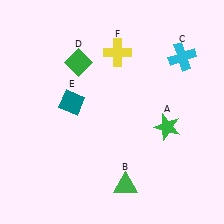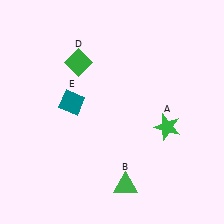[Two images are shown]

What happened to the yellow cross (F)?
The yellow cross (F) was removed in Image 2. It was in the top-right area of Image 1.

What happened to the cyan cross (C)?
The cyan cross (C) was removed in Image 2. It was in the top-right area of Image 1.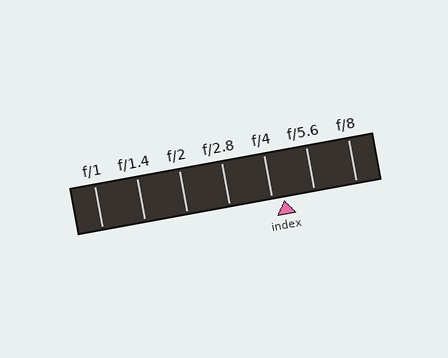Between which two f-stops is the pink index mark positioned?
The index mark is between f/4 and f/5.6.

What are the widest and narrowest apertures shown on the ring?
The widest aperture shown is f/1 and the narrowest is f/8.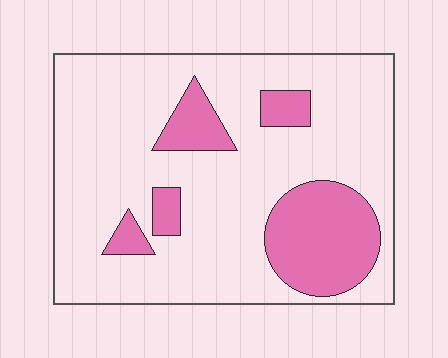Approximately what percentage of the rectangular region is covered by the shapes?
Approximately 20%.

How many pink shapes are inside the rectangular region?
5.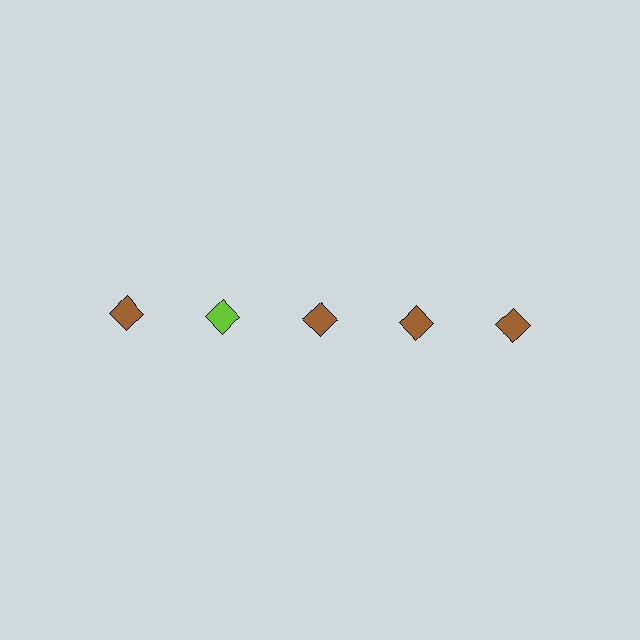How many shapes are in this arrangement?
There are 5 shapes arranged in a grid pattern.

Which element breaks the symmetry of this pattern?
The lime diamond in the top row, second from left column breaks the symmetry. All other shapes are brown diamonds.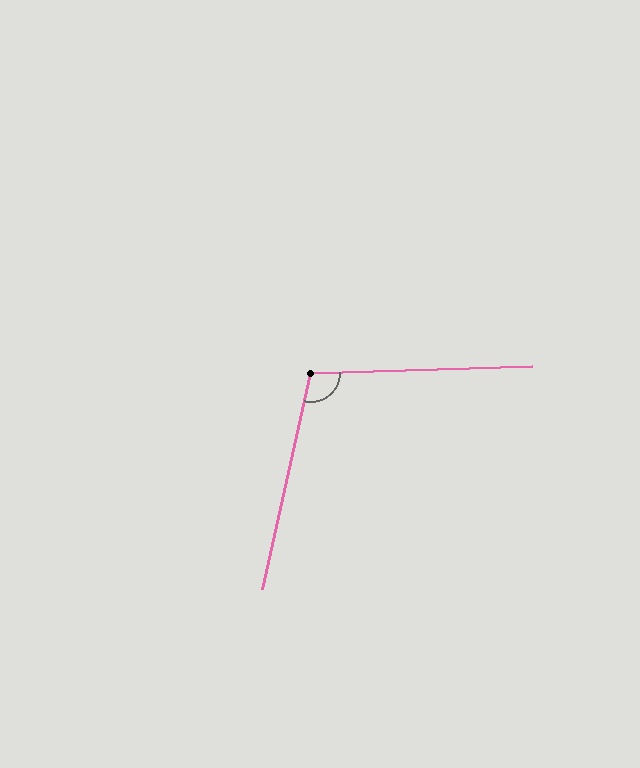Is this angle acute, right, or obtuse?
It is obtuse.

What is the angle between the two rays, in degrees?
Approximately 104 degrees.